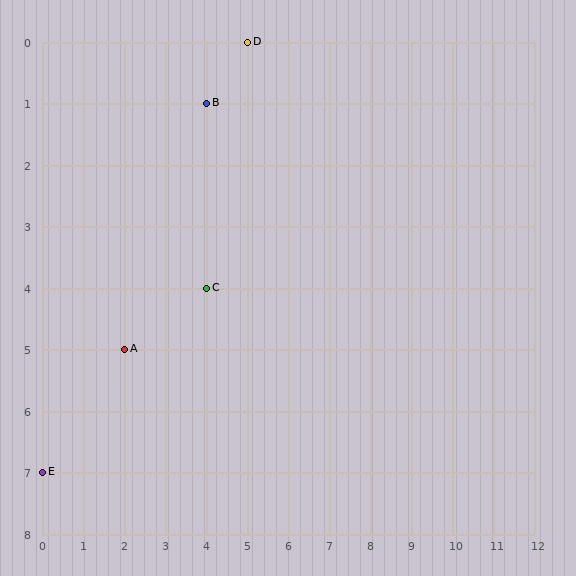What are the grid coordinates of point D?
Point D is at grid coordinates (5, 0).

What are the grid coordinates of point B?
Point B is at grid coordinates (4, 1).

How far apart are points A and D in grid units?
Points A and D are 3 columns and 5 rows apart (about 5.8 grid units diagonally).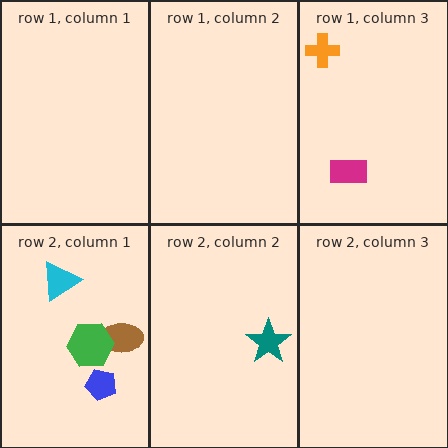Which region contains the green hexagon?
The row 2, column 1 region.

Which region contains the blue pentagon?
The row 2, column 1 region.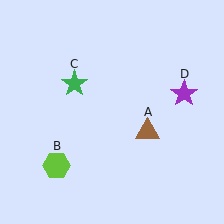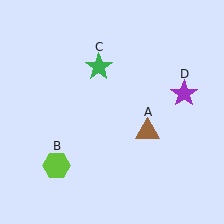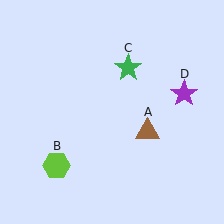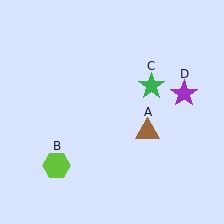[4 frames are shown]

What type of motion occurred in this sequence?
The green star (object C) rotated clockwise around the center of the scene.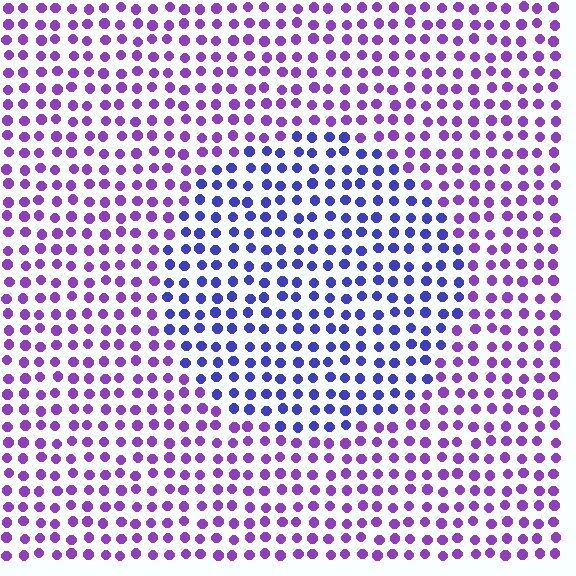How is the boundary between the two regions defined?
The boundary is defined purely by a slight shift in hue (about 39 degrees). Spacing, size, and orientation are identical on both sides.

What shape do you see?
I see a circle.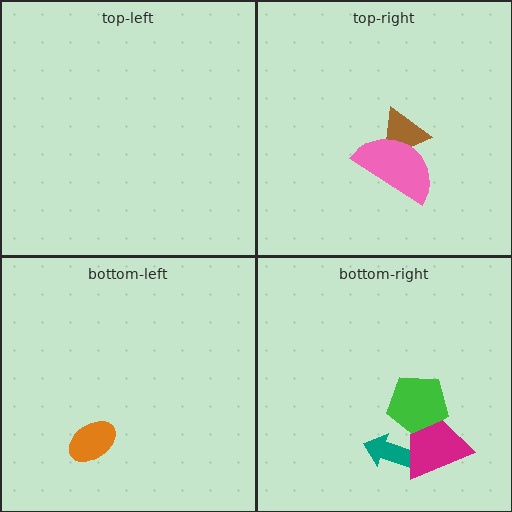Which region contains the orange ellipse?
The bottom-left region.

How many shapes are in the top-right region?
2.